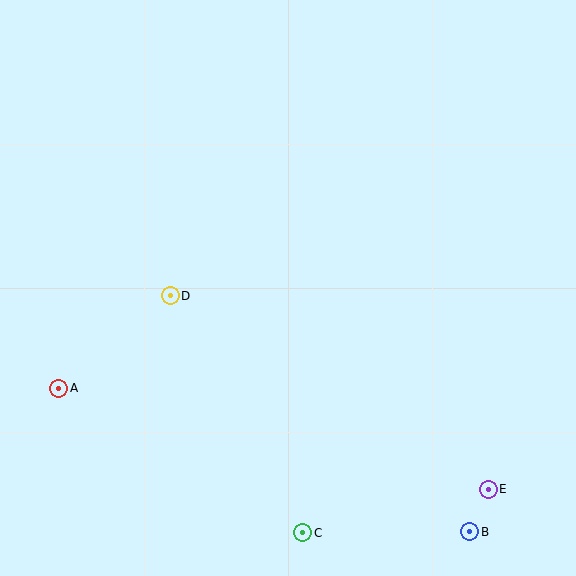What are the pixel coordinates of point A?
Point A is at (59, 388).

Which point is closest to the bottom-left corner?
Point A is closest to the bottom-left corner.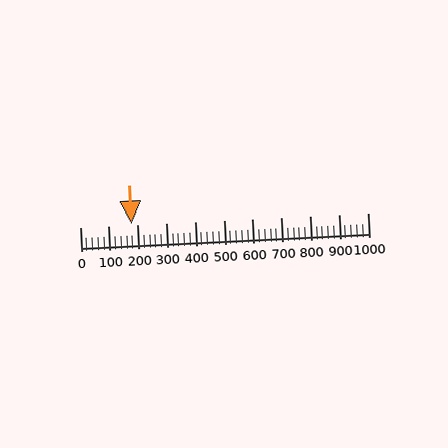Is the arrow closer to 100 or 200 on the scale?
The arrow is closer to 200.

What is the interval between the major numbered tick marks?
The major tick marks are spaced 100 units apart.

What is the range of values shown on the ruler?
The ruler shows values from 0 to 1000.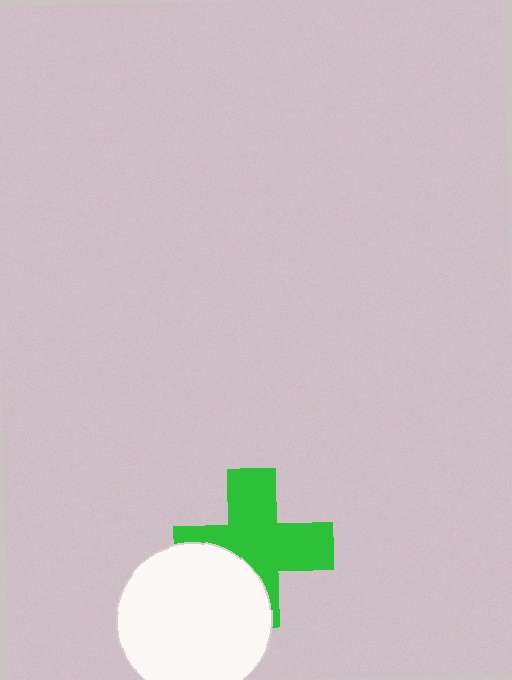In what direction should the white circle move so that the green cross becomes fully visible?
The white circle should move toward the lower-left. That is the shortest direction to clear the overlap and leave the green cross fully visible.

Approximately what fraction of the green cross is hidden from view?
Roughly 31% of the green cross is hidden behind the white circle.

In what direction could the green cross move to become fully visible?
The green cross could move toward the upper-right. That would shift it out from behind the white circle entirely.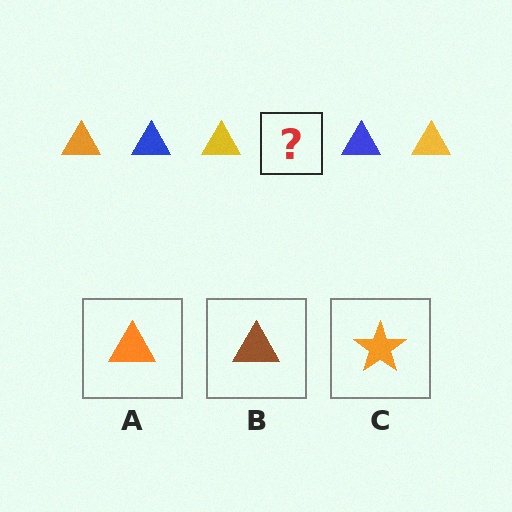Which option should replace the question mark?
Option A.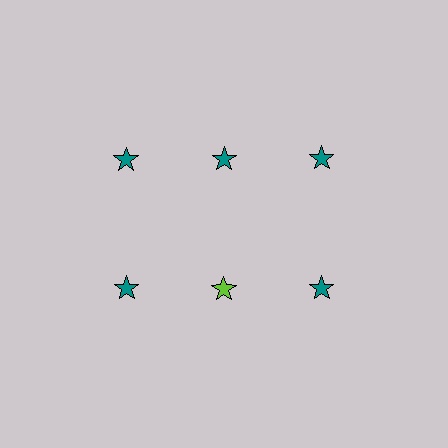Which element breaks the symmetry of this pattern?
The lime star in the second row, second from left column breaks the symmetry. All other shapes are teal stars.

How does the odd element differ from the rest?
It has a different color: lime instead of teal.